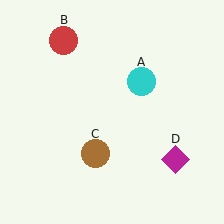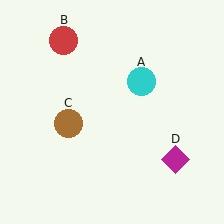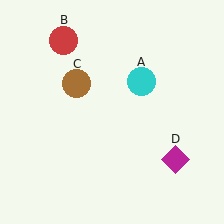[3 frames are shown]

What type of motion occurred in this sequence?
The brown circle (object C) rotated clockwise around the center of the scene.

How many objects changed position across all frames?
1 object changed position: brown circle (object C).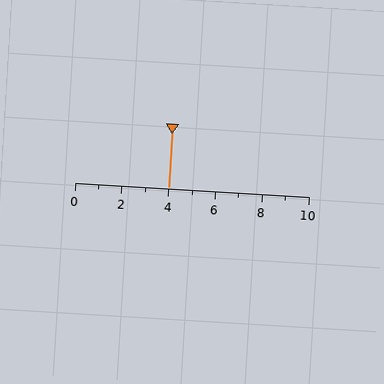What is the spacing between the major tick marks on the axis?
The major ticks are spaced 2 apart.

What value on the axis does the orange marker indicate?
The marker indicates approximately 4.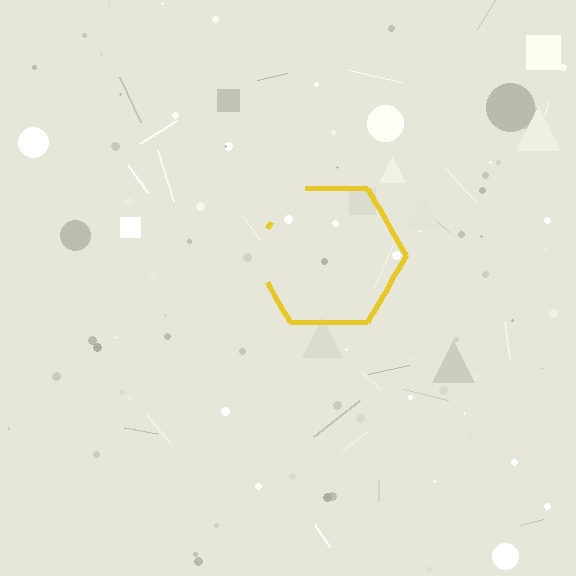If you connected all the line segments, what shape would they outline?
They would outline a hexagon.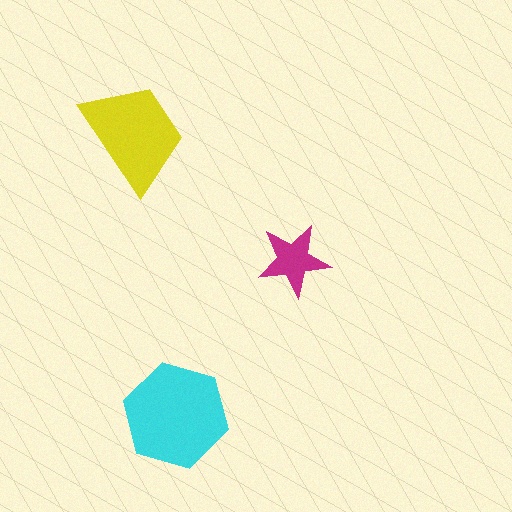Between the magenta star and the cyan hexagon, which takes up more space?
The cyan hexagon.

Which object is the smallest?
The magenta star.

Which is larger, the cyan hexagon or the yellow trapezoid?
The cyan hexagon.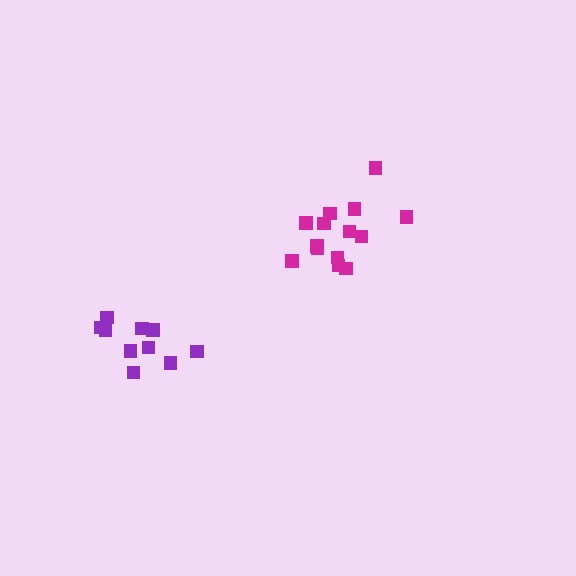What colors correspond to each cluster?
The clusters are colored: purple, magenta.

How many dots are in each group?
Group 1: 10 dots, Group 2: 14 dots (24 total).